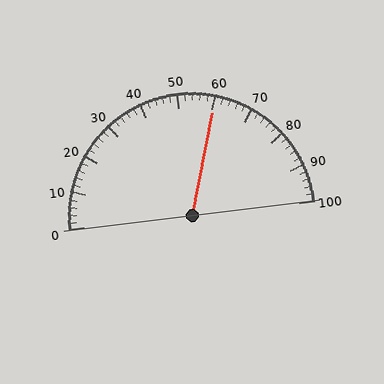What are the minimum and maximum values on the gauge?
The gauge ranges from 0 to 100.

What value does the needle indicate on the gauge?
The needle indicates approximately 60.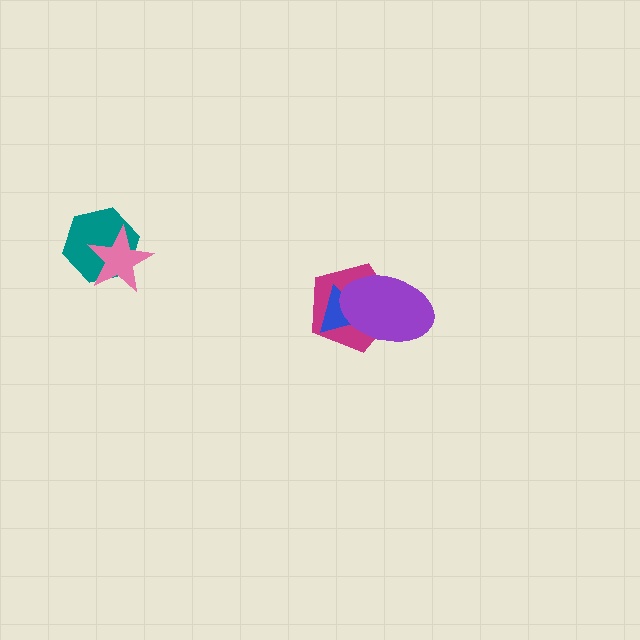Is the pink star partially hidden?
No, no other shape covers it.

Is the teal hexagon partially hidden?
Yes, it is partially covered by another shape.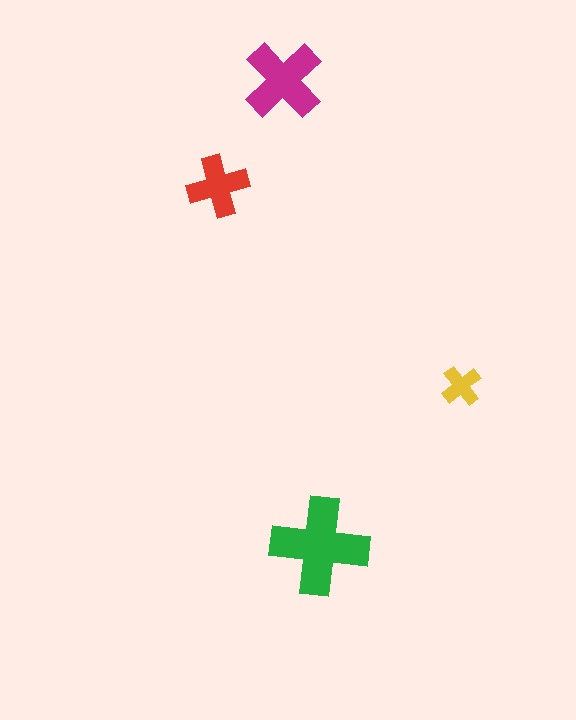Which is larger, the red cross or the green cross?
The green one.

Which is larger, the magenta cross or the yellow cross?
The magenta one.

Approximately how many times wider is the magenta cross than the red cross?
About 1.5 times wider.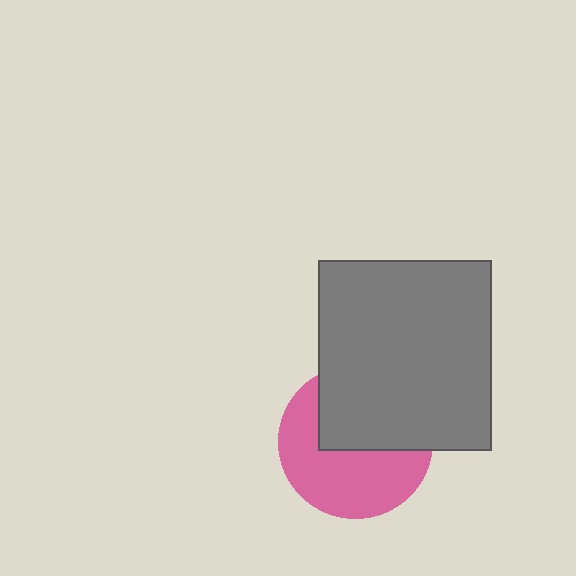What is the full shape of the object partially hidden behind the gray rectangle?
The partially hidden object is a pink circle.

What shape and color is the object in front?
The object in front is a gray rectangle.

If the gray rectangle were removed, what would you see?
You would see the complete pink circle.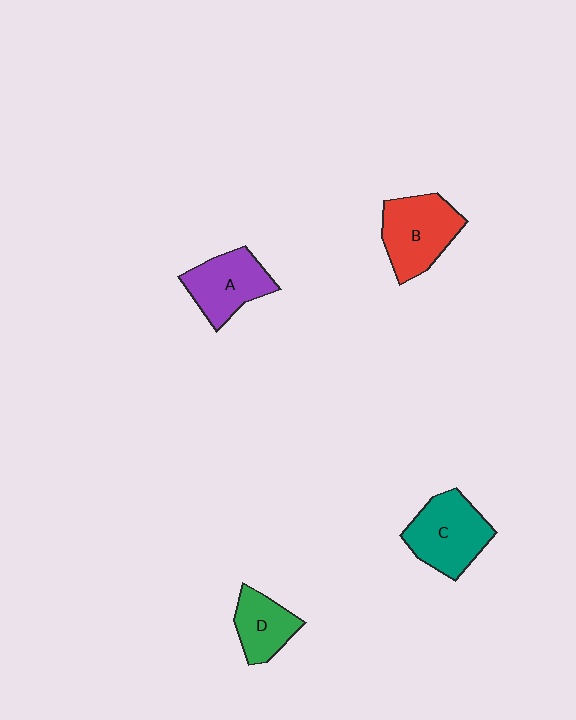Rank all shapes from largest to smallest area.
From largest to smallest: C (teal), B (red), A (purple), D (green).